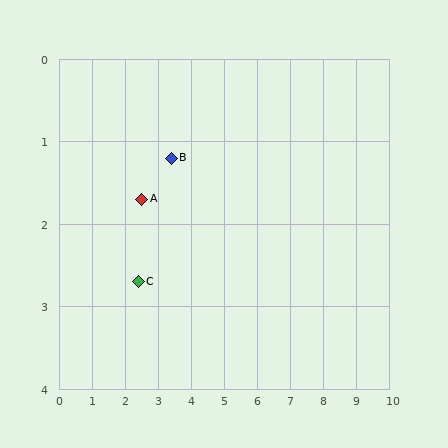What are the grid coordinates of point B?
Point B is at approximately (3.4, 1.2).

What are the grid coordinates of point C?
Point C is at approximately (2.4, 2.7).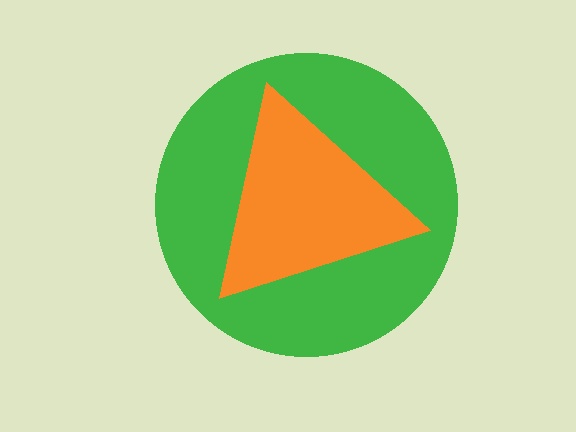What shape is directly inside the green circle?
The orange triangle.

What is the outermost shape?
The green circle.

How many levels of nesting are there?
2.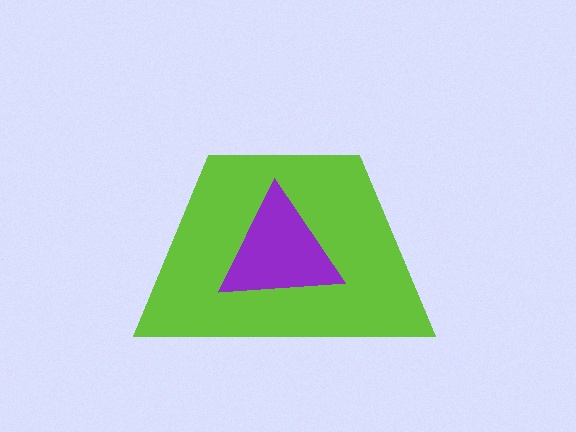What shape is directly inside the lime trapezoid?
The purple triangle.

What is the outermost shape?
The lime trapezoid.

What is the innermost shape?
The purple triangle.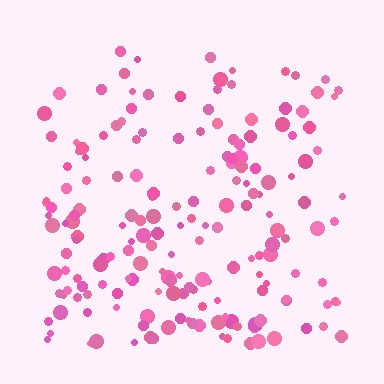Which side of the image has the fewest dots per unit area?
The top.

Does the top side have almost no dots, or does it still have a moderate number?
Still a moderate number, just noticeably fewer than the bottom.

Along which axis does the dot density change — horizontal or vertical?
Vertical.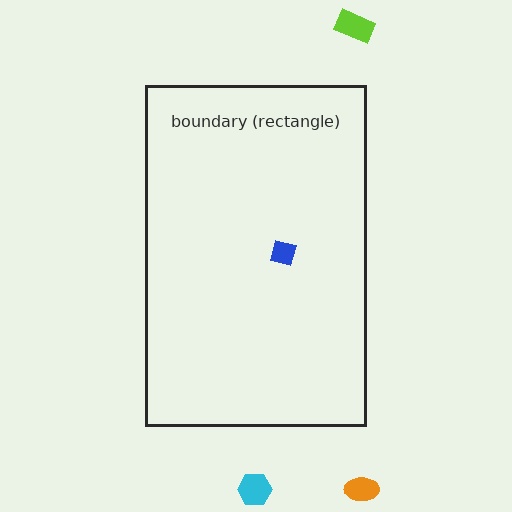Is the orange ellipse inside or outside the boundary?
Outside.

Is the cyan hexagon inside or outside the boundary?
Outside.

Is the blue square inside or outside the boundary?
Inside.